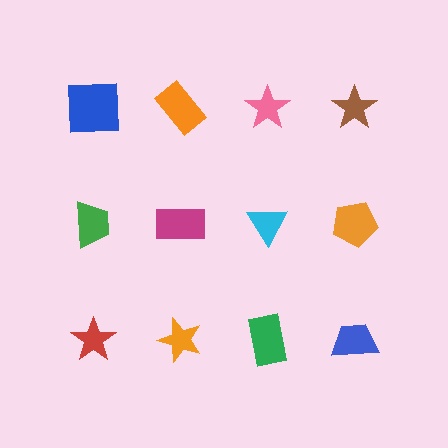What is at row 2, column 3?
A cyan triangle.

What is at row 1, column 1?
A blue square.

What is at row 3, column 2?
An orange star.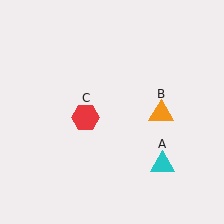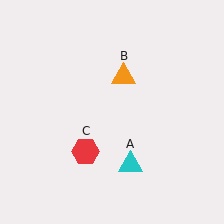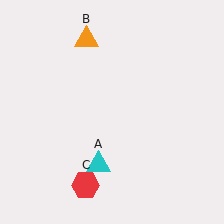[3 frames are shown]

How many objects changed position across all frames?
3 objects changed position: cyan triangle (object A), orange triangle (object B), red hexagon (object C).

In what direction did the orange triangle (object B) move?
The orange triangle (object B) moved up and to the left.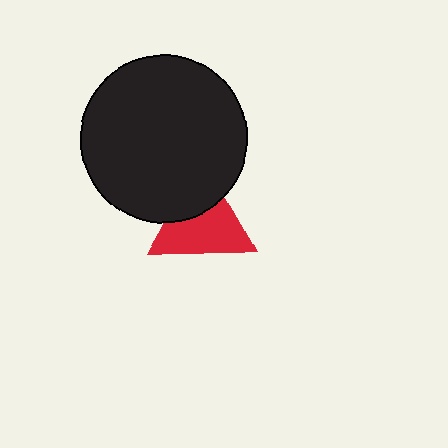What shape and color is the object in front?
The object in front is a black circle.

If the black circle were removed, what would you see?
You would see the complete red triangle.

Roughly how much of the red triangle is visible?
Most of it is visible (roughly 66%).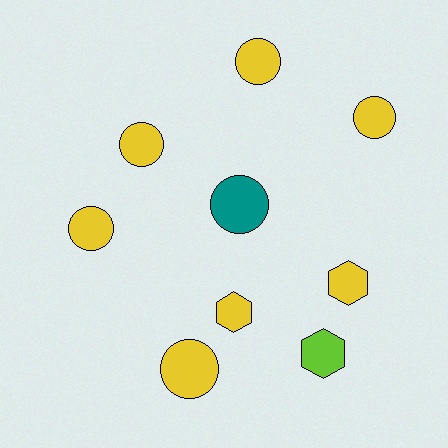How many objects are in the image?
There are 9 objects.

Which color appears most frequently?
Yellow, with 7 objects.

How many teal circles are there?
There is 1 teal circle.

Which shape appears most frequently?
Circle, with 6 objects.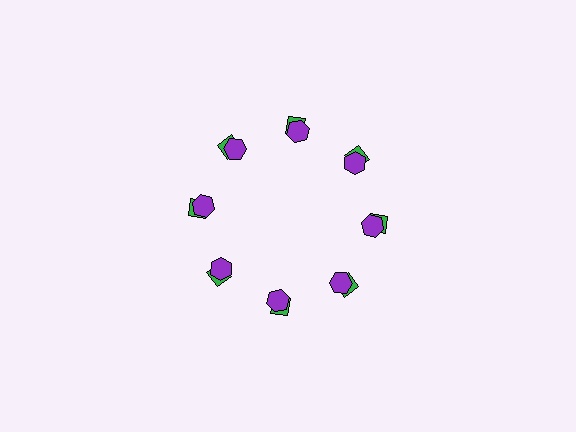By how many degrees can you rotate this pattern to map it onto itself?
The pattern maps onto itself every 45 degrees of rotation.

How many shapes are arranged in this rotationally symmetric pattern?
There are 16 shapes, arranged in 8 groups of 2.